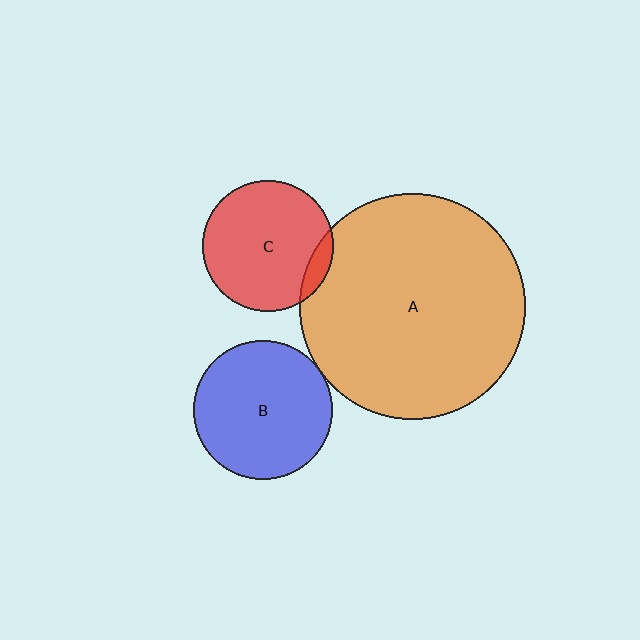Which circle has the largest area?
Circle A (orange).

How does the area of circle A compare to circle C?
Approximately 3.0 times.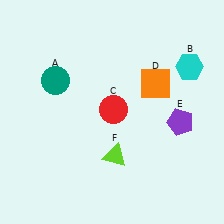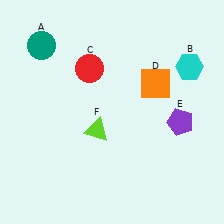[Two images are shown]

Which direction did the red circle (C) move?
The red circle (C) moved up.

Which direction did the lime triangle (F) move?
The lime triangle (F) moved up.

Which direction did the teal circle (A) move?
The teal circle (A) moved up.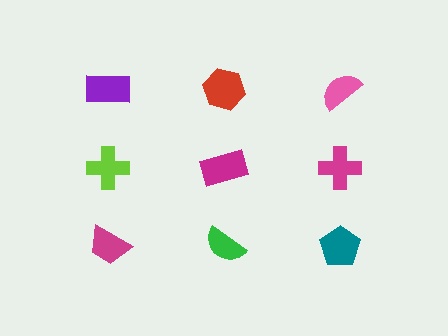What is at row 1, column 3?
A pink semicircle.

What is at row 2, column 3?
A magenta cross.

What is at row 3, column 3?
A teal pentagon.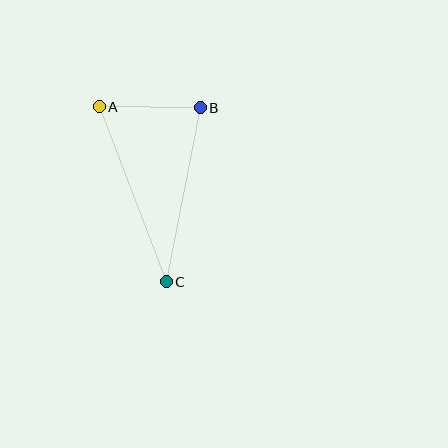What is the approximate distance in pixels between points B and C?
The distance between B and C is approximately 177 pixels.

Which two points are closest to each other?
Points A and B are closest to each other.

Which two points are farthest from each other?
Points A and C are farthest from each other.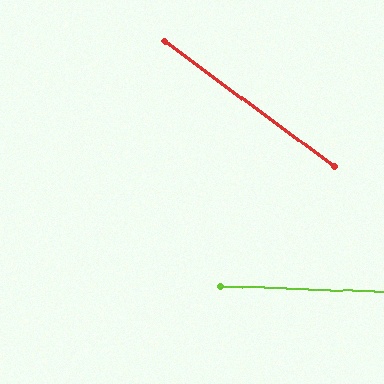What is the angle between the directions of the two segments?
Approximately 34 degrees.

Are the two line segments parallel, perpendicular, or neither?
Neither parallel nor perpendicular — they differ by about 34°.